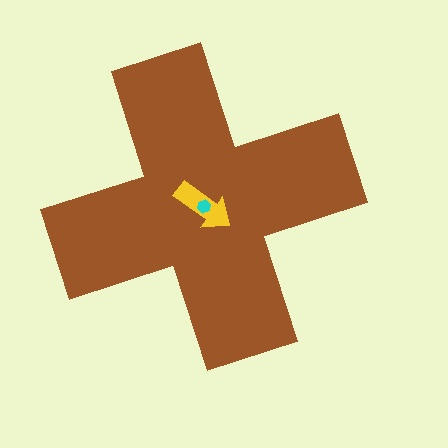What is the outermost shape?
The brown cross.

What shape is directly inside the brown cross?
The yellow arrow.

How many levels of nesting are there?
3.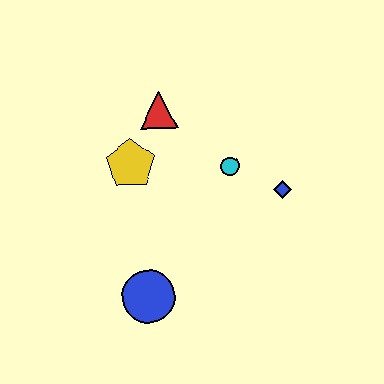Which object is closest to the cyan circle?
The blue diamond is closest to the cyan circle.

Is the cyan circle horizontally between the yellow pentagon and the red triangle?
No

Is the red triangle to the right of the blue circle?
Yes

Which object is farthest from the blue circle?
The red triangle is farthest from the blue circle.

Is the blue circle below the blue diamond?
Yes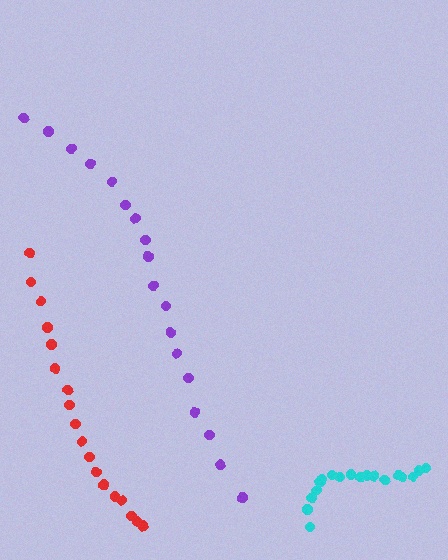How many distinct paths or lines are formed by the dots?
There are 3 distinct paths.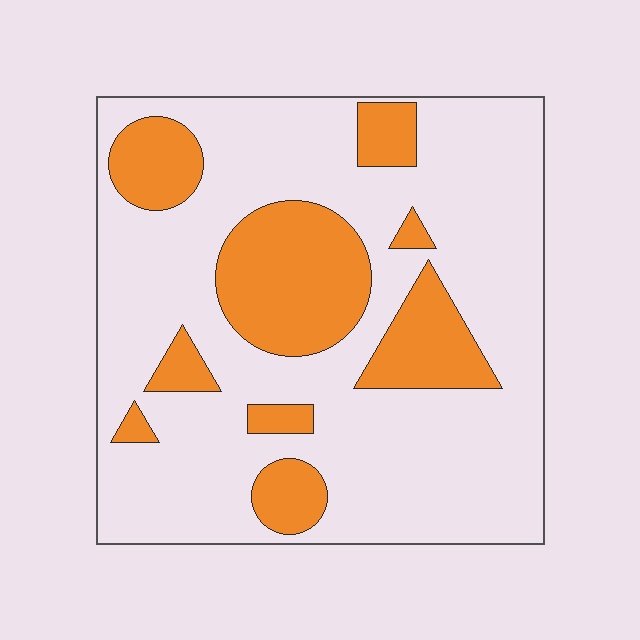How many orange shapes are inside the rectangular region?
9.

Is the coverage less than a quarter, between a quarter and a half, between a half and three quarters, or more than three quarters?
Between a quarter and a half.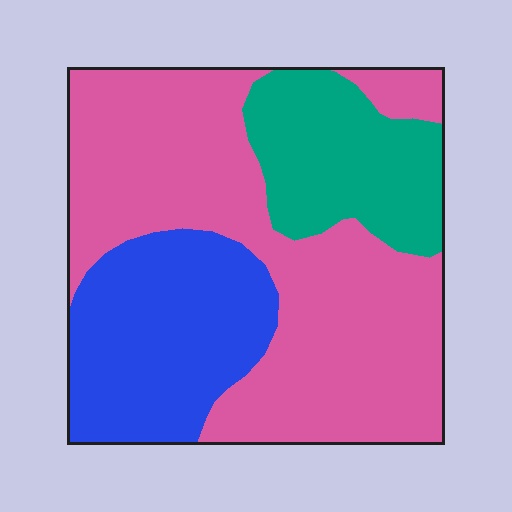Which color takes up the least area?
Teal, at roughly 20%.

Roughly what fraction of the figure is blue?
Blue takes up about one quarter (1/4) of the figure.